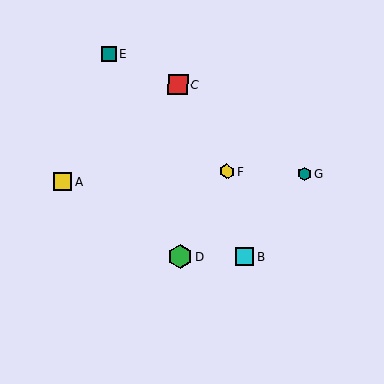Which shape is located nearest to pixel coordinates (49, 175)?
The yellow square (labeled A) at (63, 182) is nearest to that location.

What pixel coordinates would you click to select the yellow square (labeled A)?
Click at (63, 182) to select the yellow square A.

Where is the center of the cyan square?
The center of the cyan square is at (245, 256).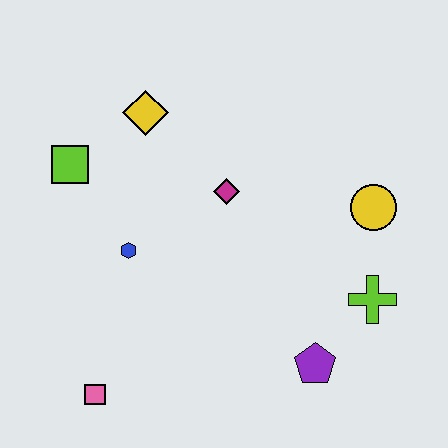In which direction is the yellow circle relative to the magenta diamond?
The yellow circle is to the right of the magenta diamond.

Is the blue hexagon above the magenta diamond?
No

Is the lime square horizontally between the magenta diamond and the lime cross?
No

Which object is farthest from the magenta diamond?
The pink square is farthest from the magenta diamond.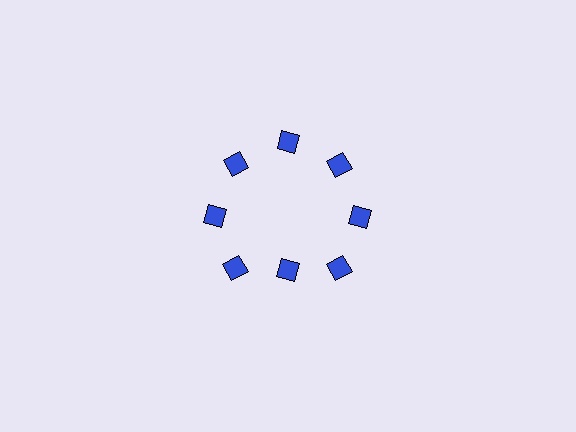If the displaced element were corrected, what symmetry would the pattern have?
It would have 8-fold rotational symmetry — the pattern would map onto itself every 45 degrees.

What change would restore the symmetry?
The symmetry would be restored by moving it outward, back onto the ring so that all 8 diamonds sit at equal angles and equal distance from the center.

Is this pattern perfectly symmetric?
No. The 8 blue diamonds are arranged in a ring, but one element near the 6 o'clock position is pulled inward toward the center, breaking the 8-fold rotational symmetry.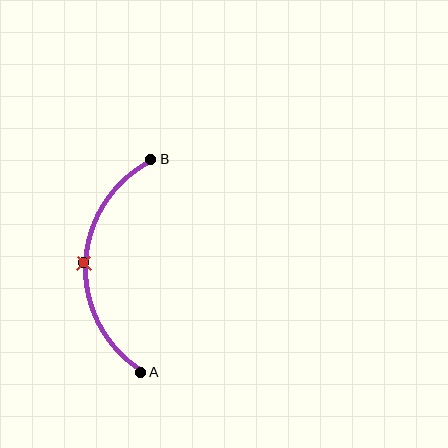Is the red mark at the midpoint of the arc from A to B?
Yes. The red mark lies on the arc at equal arc-length from both A and B — it is the arc midpoint.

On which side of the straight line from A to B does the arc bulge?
The arc bulges to the left of the straight line connecting A and B.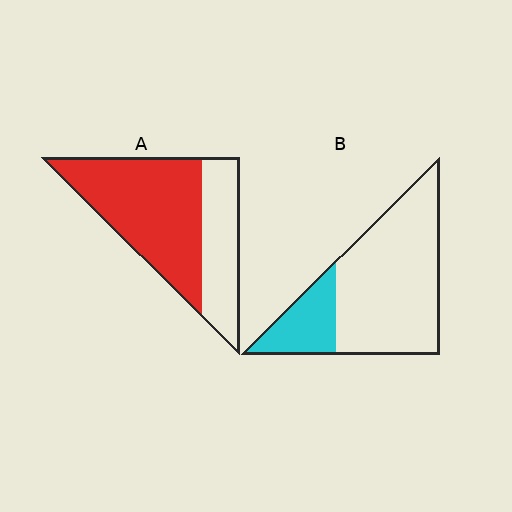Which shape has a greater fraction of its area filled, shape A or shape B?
Shape A.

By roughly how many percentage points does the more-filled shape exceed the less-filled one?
By roughly 45 percentage points (A over B).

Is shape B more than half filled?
No.